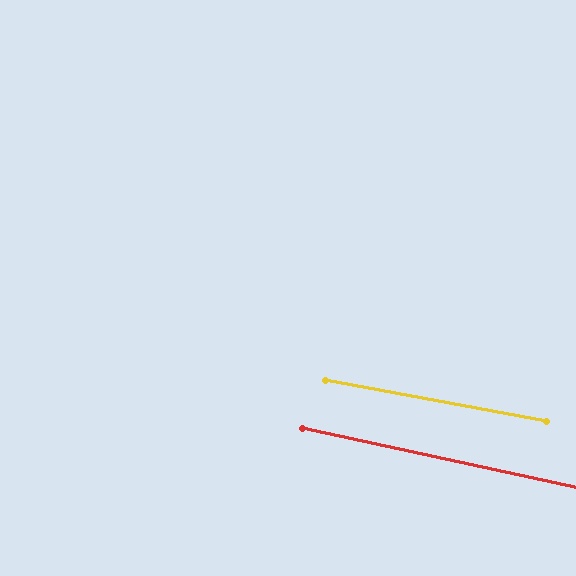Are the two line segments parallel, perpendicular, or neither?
Parallel — their directions differ by only 1.8°.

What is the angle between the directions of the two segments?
Approximately 2 degrees.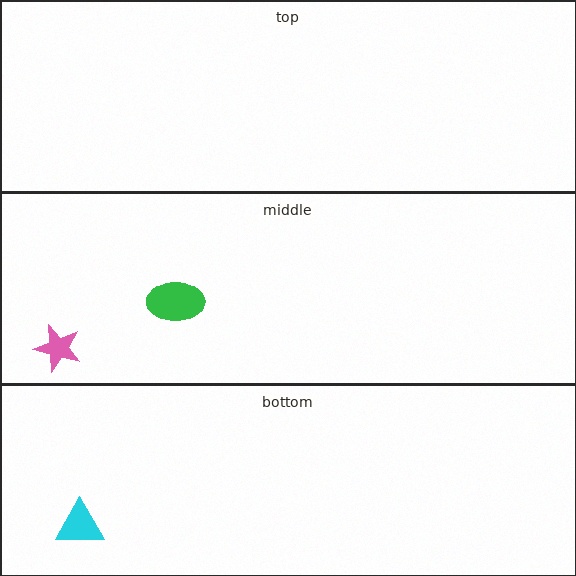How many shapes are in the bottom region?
1.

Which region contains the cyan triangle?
The bottom region.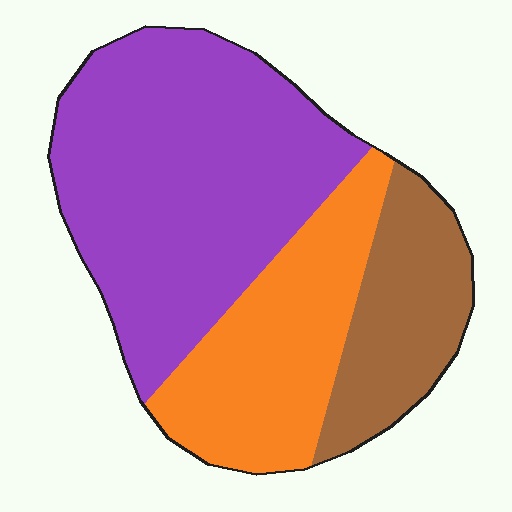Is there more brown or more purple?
Purple.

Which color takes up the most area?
Purple, at roughly 55%.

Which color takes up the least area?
Brown, at roughly 20%.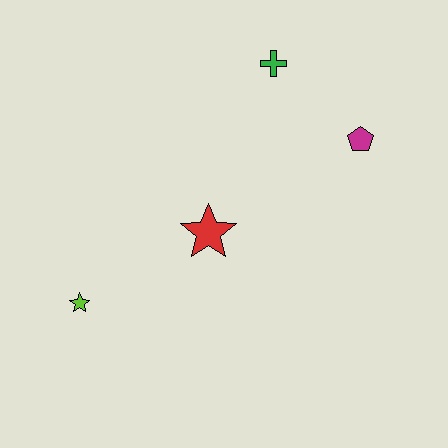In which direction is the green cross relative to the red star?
The green cross is above the red star.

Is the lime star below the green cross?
Yes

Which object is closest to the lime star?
The red star is closest to the lime star.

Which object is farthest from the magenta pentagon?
The lime star is farthest from the magenta pentagon.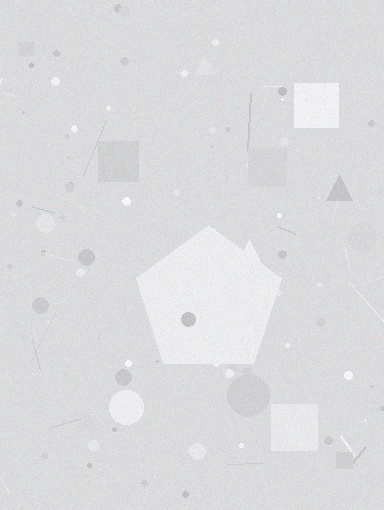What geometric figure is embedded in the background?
A pentagon is embedded in the background.